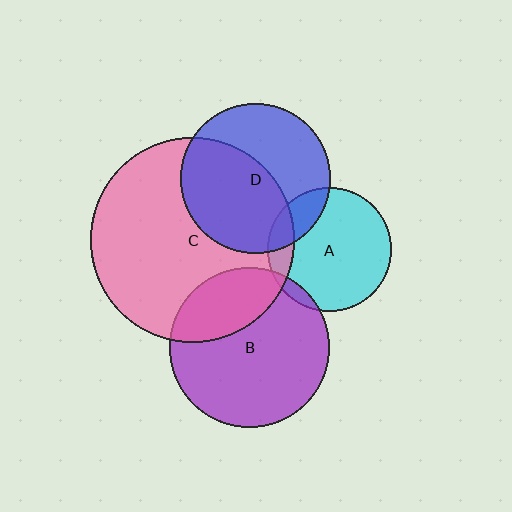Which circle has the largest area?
Circle C (pink).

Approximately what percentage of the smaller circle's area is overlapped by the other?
Approximately 15%.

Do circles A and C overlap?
Yes.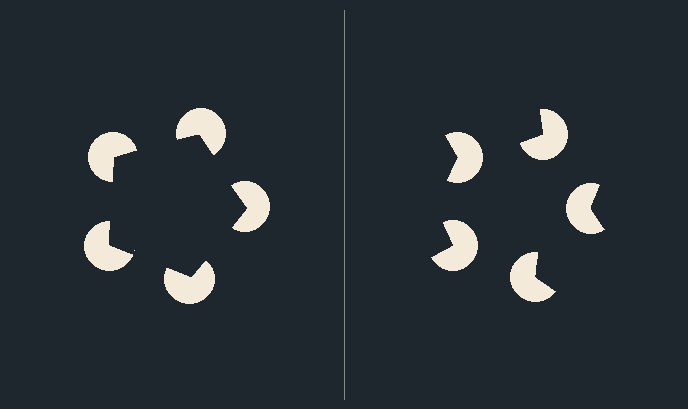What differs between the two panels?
The pac-man discs are positioned identically on both sides; only the wedge orientations differ. On the left they align to a pentagon; on the right they are misaligned.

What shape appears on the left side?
An illusory pentagon.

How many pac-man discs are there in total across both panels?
10 — 5 on each side.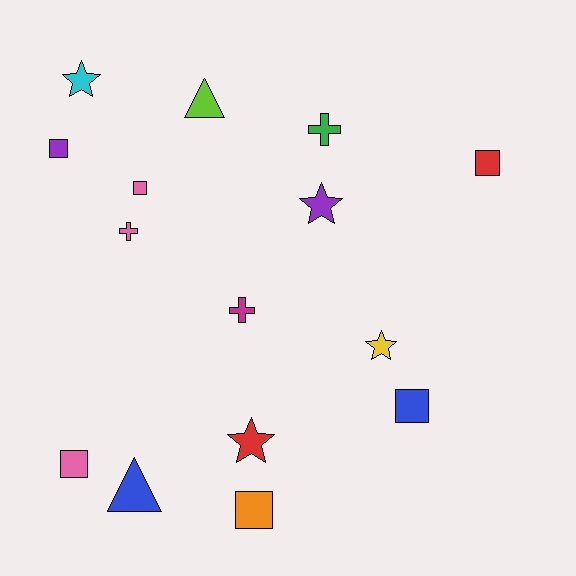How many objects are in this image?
There are 15 objects.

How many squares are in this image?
There are 6 squares.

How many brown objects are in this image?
There are no brown objects.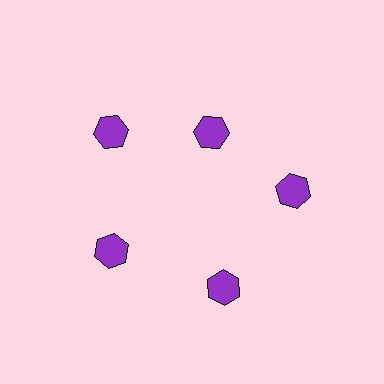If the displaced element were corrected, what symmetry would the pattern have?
It would have 5-fold rotational symmetry — the pattern would map onto itself every 72 degrees.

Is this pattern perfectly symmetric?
No. The 5 purple hexagons are arranged in a ring, but one element near the 1 o'clock position is pulled inward toward the center, breaking the 5-fold rotational symmetry.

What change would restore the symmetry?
The symmetry would be restored by moving it outward, back onto the ring so that all 5 hexagons sit at equal angles and equal distance from the center.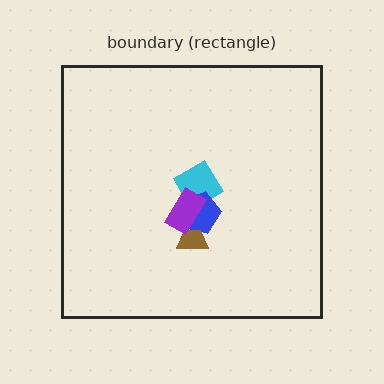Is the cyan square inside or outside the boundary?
Inside.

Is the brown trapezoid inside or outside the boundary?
Inside.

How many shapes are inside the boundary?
4 inside, 0 outside.